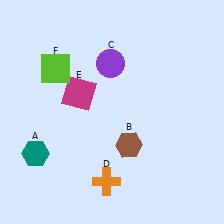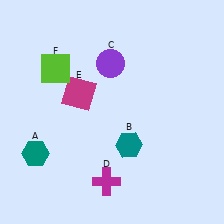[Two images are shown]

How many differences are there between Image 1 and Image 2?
There are 2 differences between the two images.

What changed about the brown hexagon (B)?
In Image 1, B is brown. In Image 2, it changed to teal.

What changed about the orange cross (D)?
In Image 1, D is orange. In Image 2, it changed to magenta.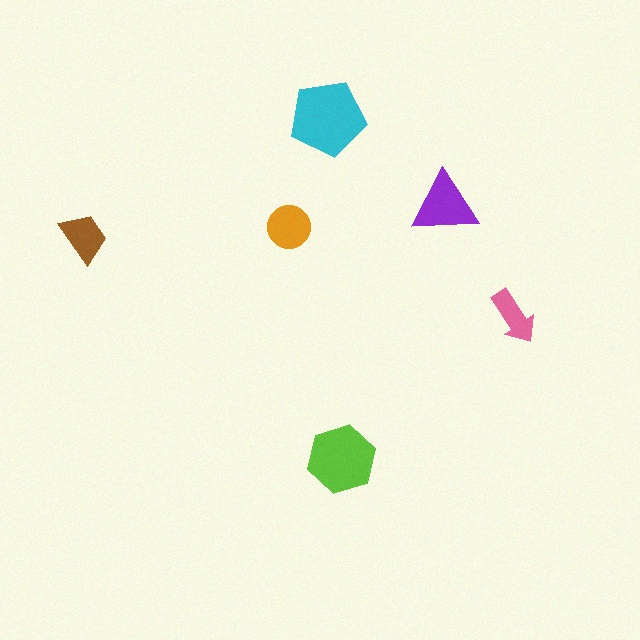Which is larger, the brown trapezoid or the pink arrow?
The brown trapezoid.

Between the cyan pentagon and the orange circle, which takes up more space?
The cyan pentagon.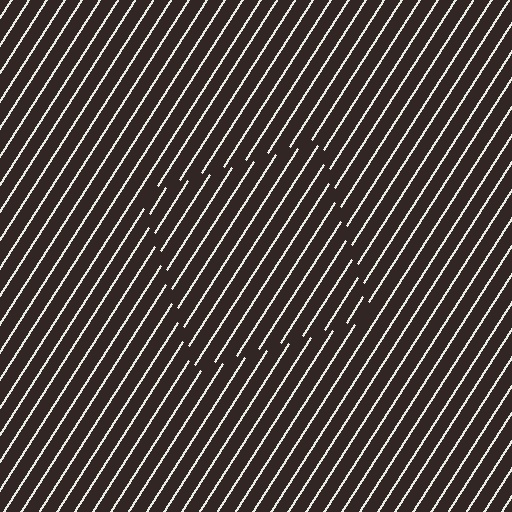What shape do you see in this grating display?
An illusory square. The interior of the shape contains the same grating, shifted by half a period — the contour is defined by the phase discontinuity where line-ends from the inner and outer gratings abut.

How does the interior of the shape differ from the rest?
The interior of the shape contains the same grating, shifted by half a period — the contour is defined by the phase discontinuity where line-ends from the inner and outer gratings abut.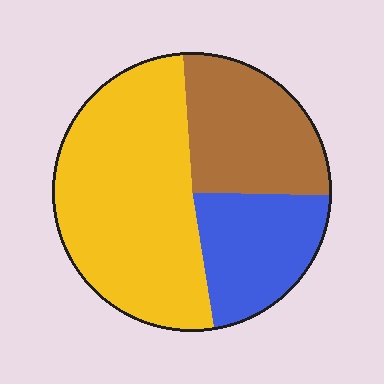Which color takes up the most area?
Yellow, at roughly 50%.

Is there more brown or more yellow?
Yellow.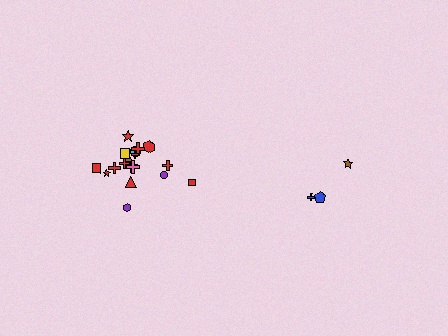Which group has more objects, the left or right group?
The left group.